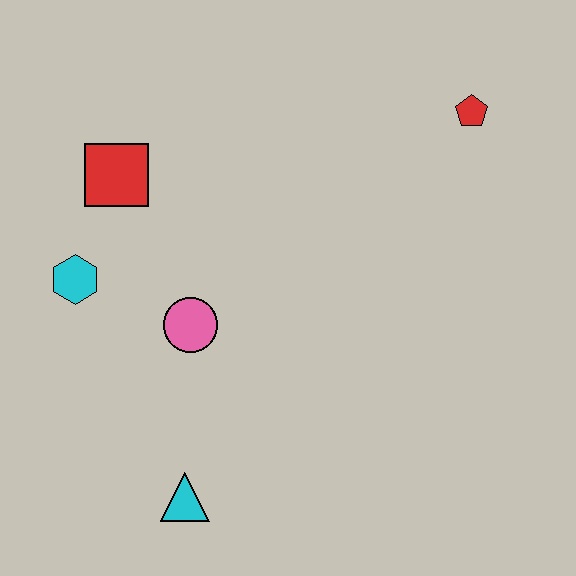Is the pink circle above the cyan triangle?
Yes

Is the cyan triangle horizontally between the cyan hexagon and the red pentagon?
Yes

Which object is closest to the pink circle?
The cyan hexagon is closest to the pink circle.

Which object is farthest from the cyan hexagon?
The red pentagon is farthest from the cyan hexagon.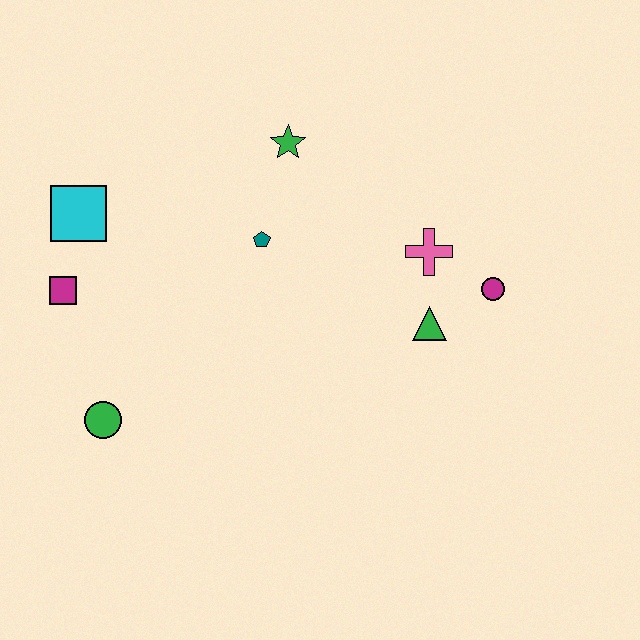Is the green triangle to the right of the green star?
Yes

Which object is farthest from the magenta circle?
The magenta square is farthest from the magenta circle.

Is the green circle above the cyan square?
No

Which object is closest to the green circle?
The magenta square is closest to the green circle.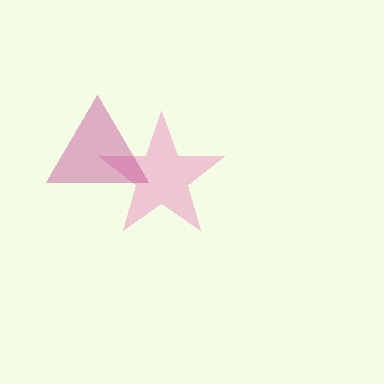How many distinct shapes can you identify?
There are 2 distinct shapes: a pink star, a magenta triangle.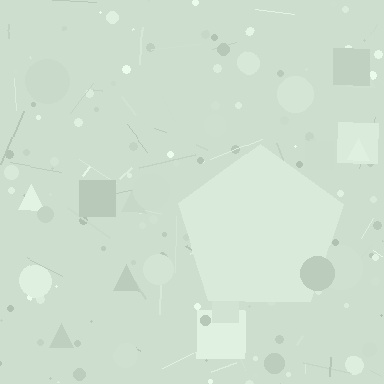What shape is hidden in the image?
A pentagon is hidden in the image.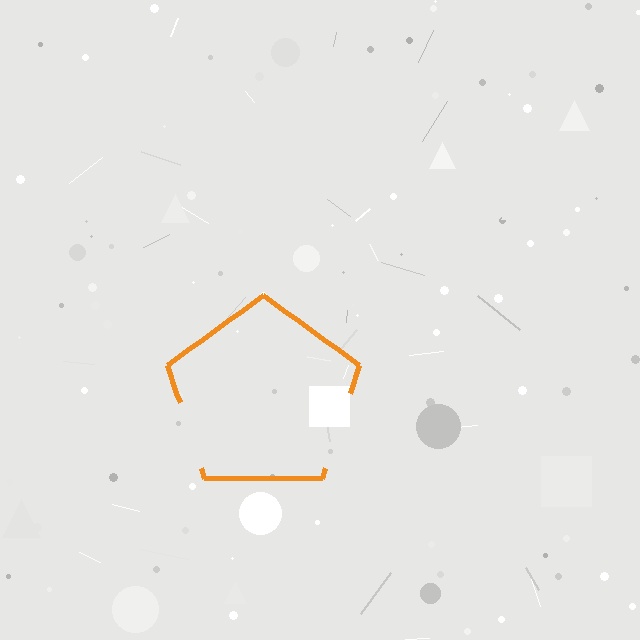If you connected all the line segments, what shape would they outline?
They would outline a pentagon.